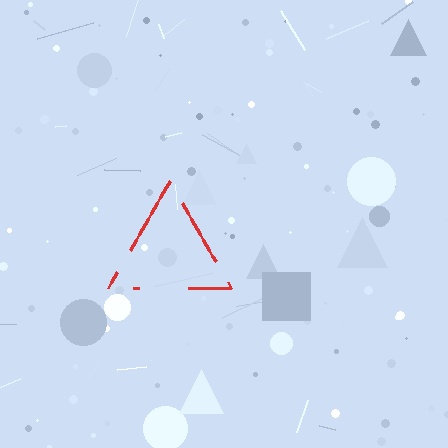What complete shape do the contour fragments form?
The contour fragments form a triangle.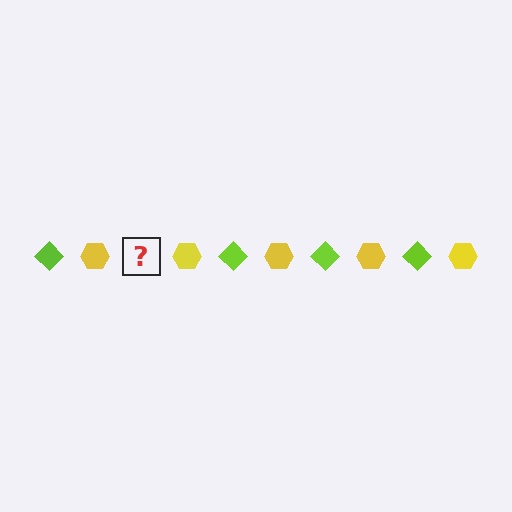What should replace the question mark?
The question mark should be replaced with a lime diamond.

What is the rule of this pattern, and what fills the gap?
The rule is that the pattern alternates between lime diamond and yellow hexagon. The gap should be filled with a lime diamond.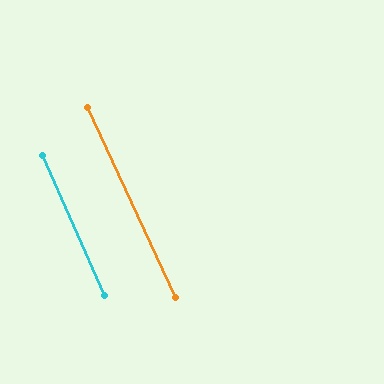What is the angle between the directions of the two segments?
Approximately 1 degree.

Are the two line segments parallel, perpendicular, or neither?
Parallel — their directions differ by only 1.0°.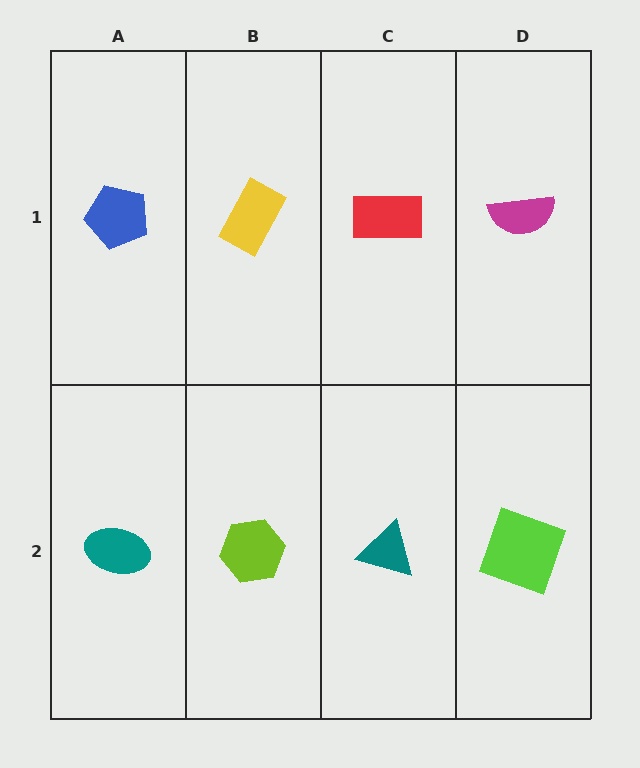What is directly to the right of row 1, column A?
A yellow rectangle.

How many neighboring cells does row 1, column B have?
3.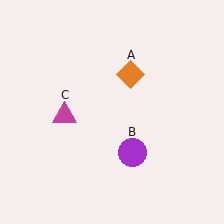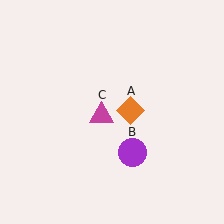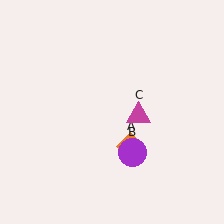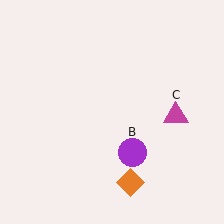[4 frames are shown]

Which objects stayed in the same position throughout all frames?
Purple circle (object B) remained stationary.